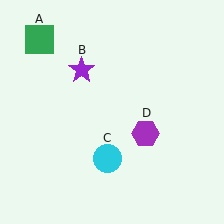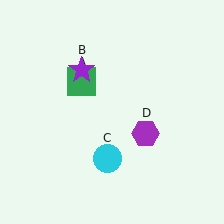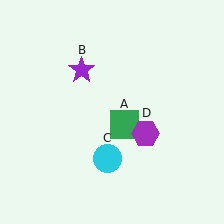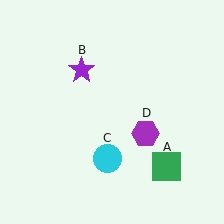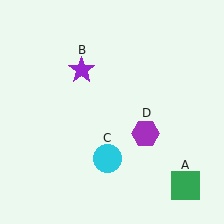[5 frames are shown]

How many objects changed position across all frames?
1 object changed position: green square (object A).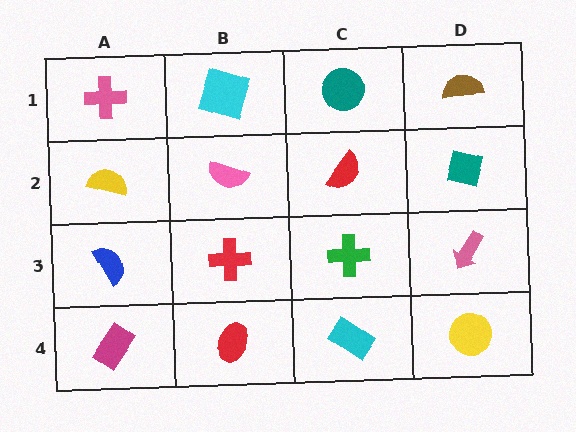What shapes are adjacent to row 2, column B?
A cyan square (row 1, column B), a red cross (row 3, column B), a yellow semicircle (row 2, column A), a red semicircle (row 2, column C).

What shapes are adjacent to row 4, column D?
A pink arrow (row 3, column D), a cyan rectangle (row 4, column C).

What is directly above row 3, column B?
A pink semicircle.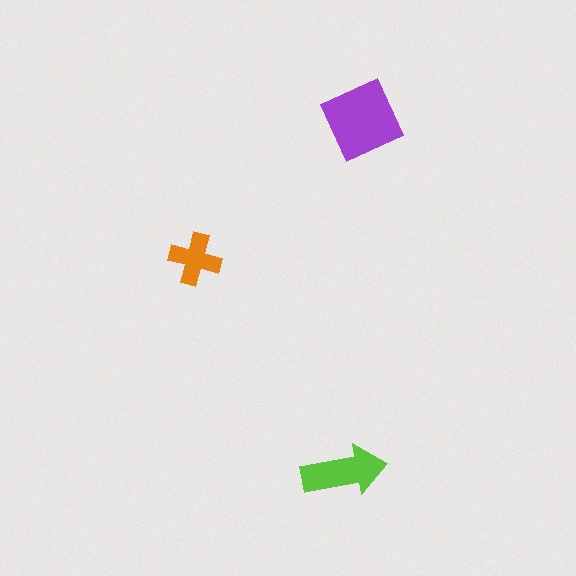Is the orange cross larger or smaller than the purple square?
Smaller.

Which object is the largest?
The purple square.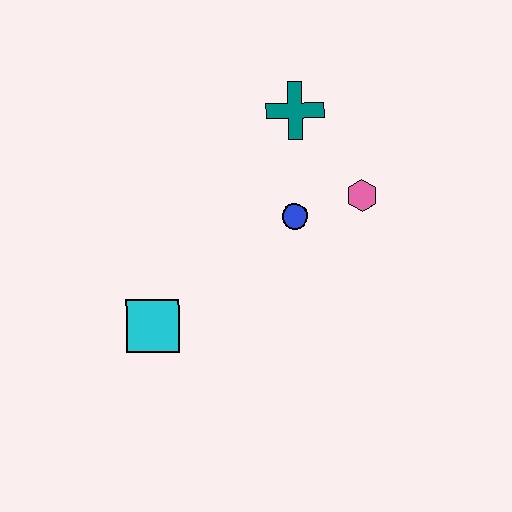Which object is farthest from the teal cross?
The cyan square is farthest from the teal cross.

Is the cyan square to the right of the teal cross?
No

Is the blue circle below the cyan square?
No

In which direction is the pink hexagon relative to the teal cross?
The pink hexagon is below the teal cross.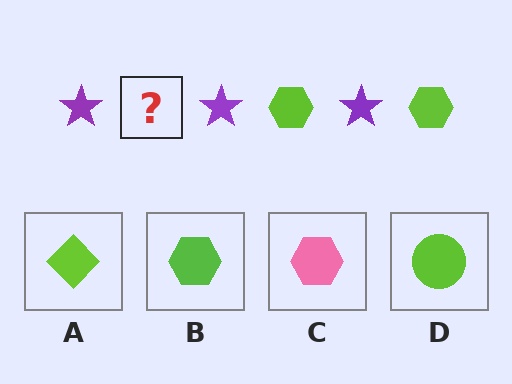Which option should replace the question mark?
Option B.